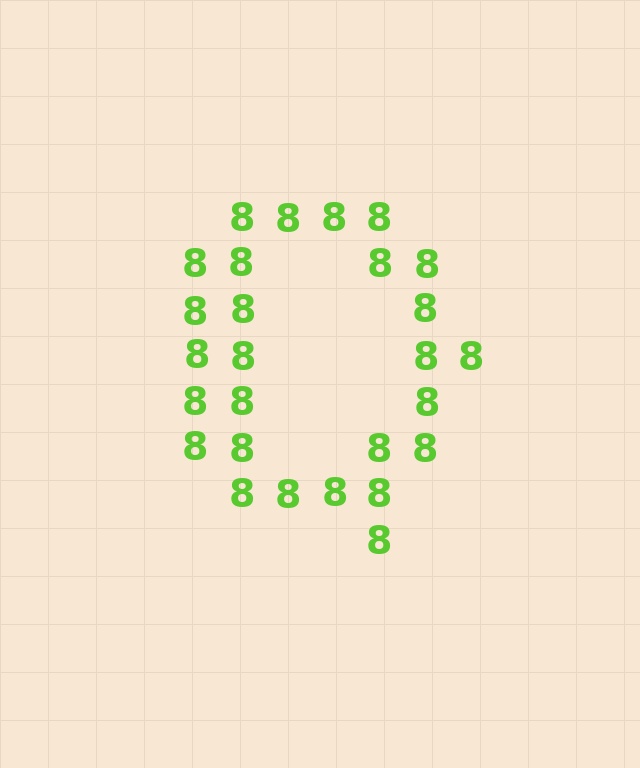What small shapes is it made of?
It is made of small digit 8's.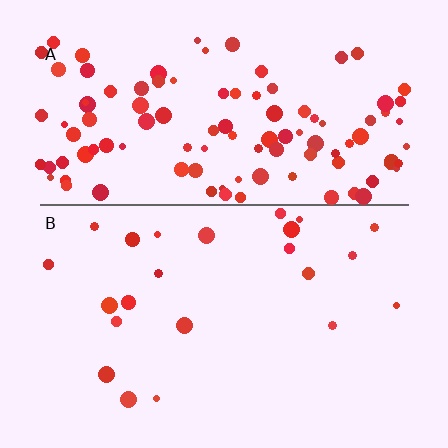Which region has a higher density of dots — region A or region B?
A (the top).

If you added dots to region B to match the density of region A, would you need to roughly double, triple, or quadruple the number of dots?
Approximately quadruple.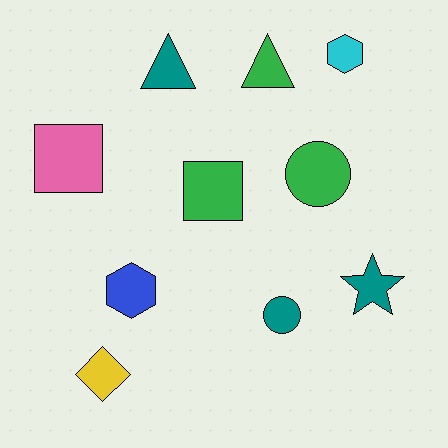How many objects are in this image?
There are 10 objects.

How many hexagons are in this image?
There are 2 hexagons.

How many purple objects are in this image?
There are no purple objects.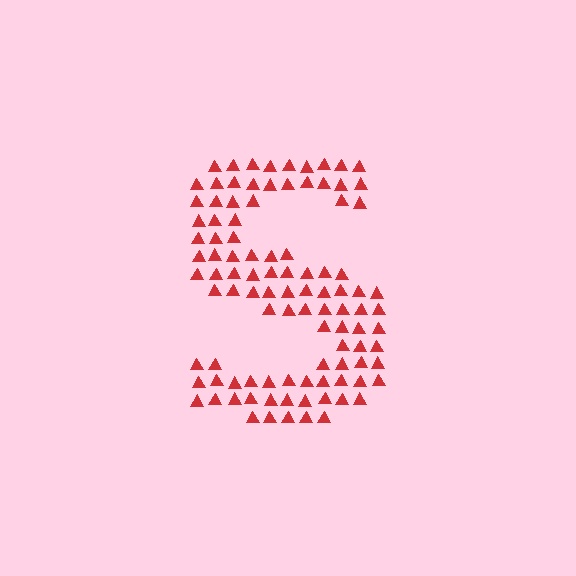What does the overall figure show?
The overall figure shows the letter S.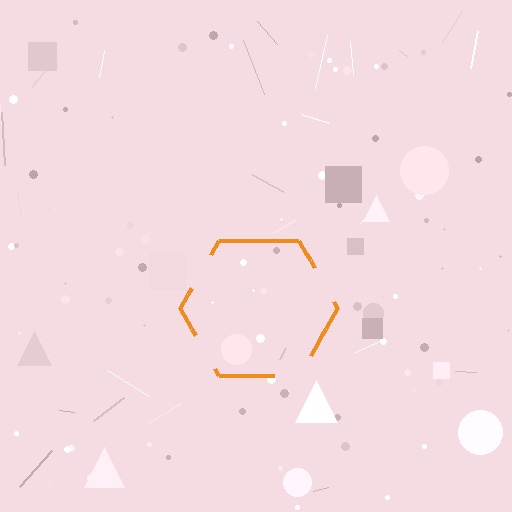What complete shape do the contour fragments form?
The contour fragments form a hexagon.